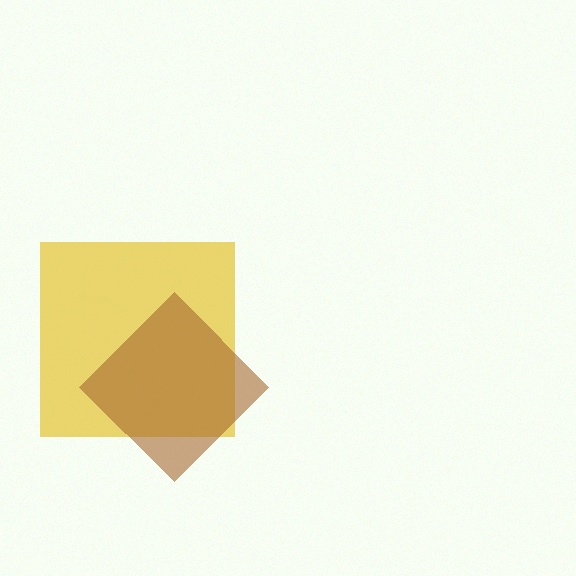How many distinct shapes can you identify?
There are 2 distinct shapes: a yellow square, a brown diamond.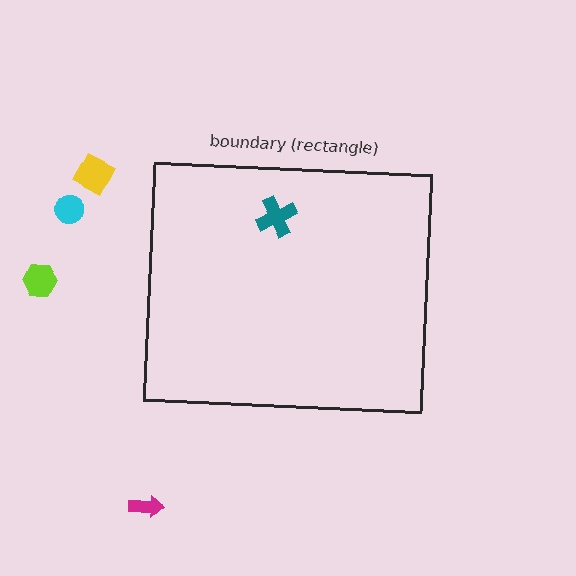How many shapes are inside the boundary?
1 inside, 4 outside.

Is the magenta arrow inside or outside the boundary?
Outside.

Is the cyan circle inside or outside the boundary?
Outside.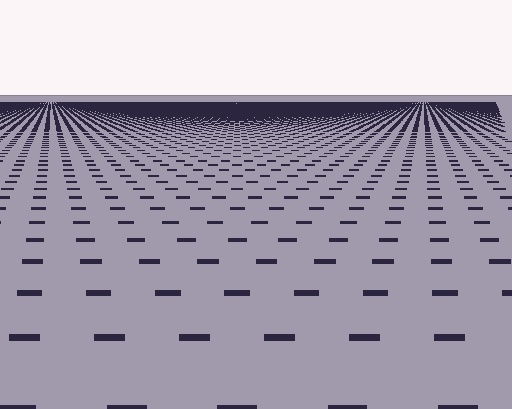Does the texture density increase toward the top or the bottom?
Density increases toward the top.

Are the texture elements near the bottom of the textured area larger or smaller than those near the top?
Larger. Near the bottom, elements are closer to the viewer and appear at a bigger on-screen size.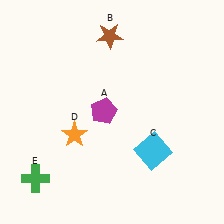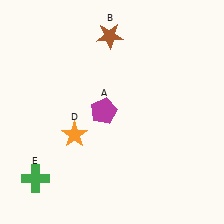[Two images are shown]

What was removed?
The cyan square (C) was removed in Image 2.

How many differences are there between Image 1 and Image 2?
There is 1 difference between the two images.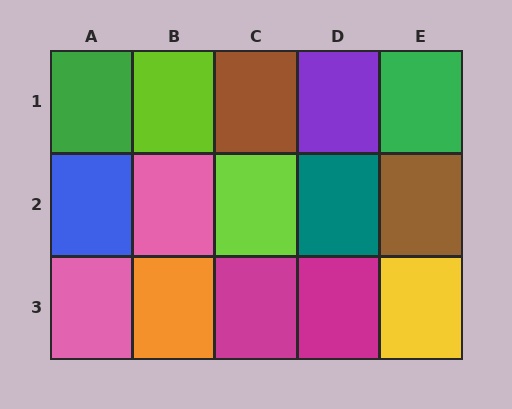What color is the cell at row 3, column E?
Yellow.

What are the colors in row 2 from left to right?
Blue, pink, lime, teal, brown.